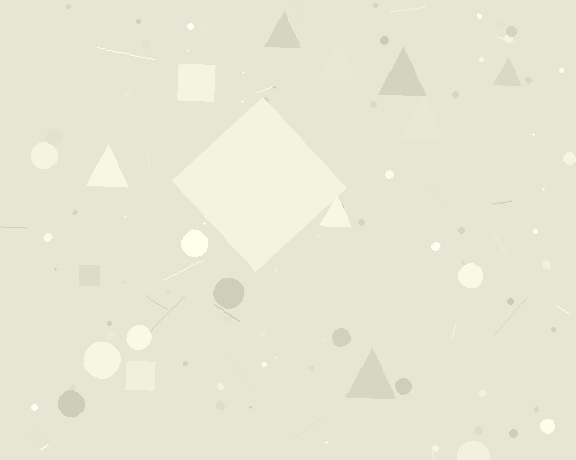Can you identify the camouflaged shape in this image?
The camouflaged shape is a diamond.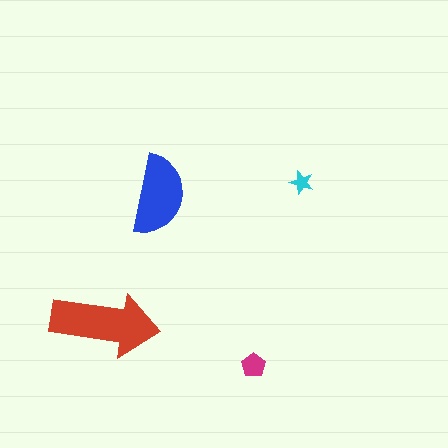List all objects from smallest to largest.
The cyan star, the magenta pentagon, the blue semicircle, the red arrow.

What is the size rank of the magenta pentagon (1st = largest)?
3rd.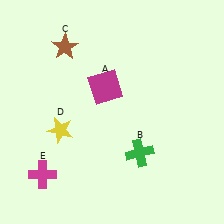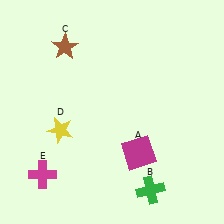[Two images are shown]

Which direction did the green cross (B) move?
The green cross (B) moved down.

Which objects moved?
The objects that moved are: the magenta square (A), the green cross (B).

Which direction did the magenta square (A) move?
The magenta square (A) moved down.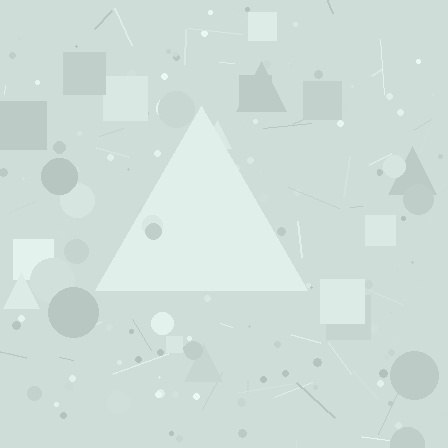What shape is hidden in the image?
A triangle is hidden in the image.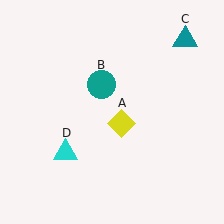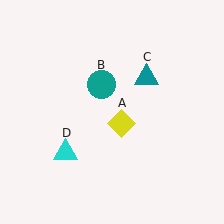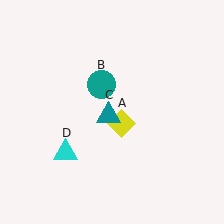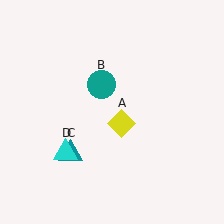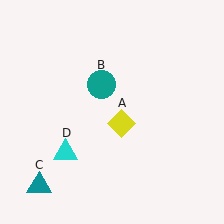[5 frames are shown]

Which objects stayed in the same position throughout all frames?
Yellow diamond (object A) and teal circle (object B) and cyan triangle (object D) remained stationary.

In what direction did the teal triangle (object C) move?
The teal triangle (object C) moved down and to the left.